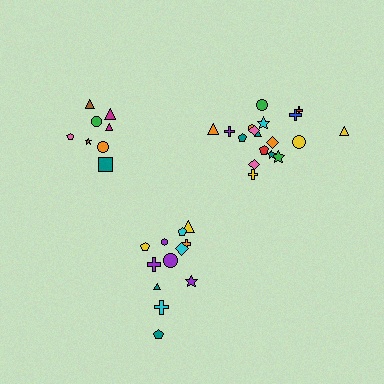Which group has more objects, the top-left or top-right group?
The top-right group.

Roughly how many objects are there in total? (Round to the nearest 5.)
Roughly 40 objects in total.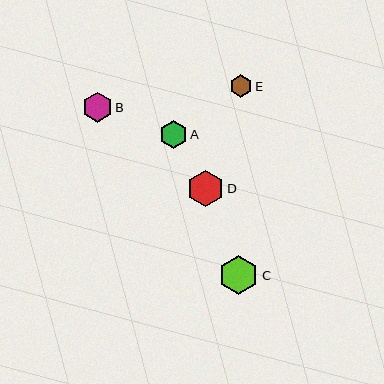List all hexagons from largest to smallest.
From largest to smallest: C, D, B, A, E.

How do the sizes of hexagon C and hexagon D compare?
Hexagon C and hexagon D are approximately the same size.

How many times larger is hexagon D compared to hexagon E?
Hexagon D is approximately 1.6 times the size of hexagon E.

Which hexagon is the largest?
Hexagon C is the largest with a size of approximately 39 pixels.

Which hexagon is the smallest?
Hexagon E is the smallest with a size of approximately 23 pixels.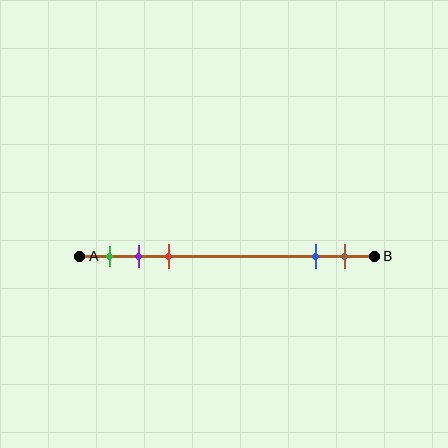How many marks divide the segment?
There are 5 marks dividing the segment.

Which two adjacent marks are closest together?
The purple and red marks are the closest adjacent pair.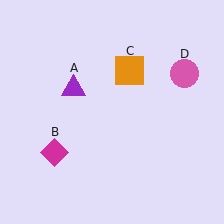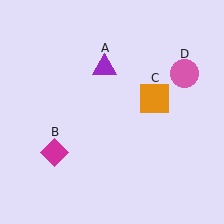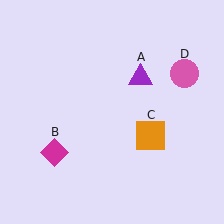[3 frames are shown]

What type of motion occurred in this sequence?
The purple triangle (object A), orange square (object C) rotated clockwise around the center of the scene.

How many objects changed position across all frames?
2 objects changed position: purple triangle (object A), orange square (object C).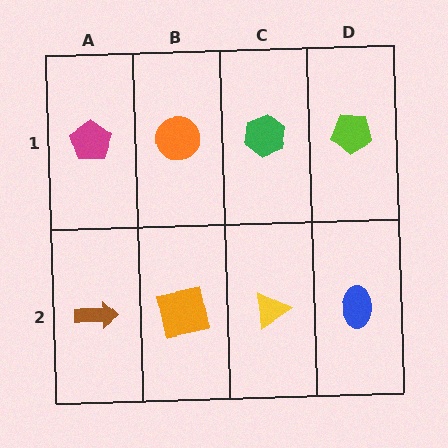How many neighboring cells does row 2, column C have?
3.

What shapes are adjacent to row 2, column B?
An orange circle (row 1, column B), a brown arrow (row 2, column A), a yellow triangle (row 2, column C).